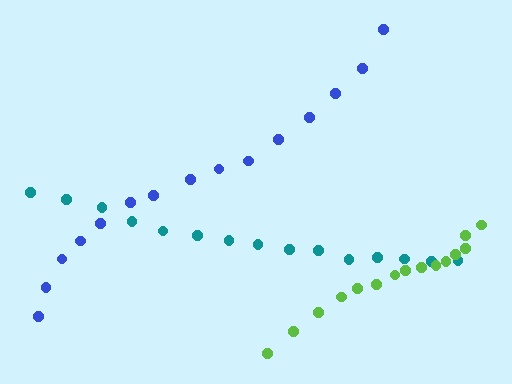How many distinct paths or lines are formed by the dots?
There are 3 distinct paths.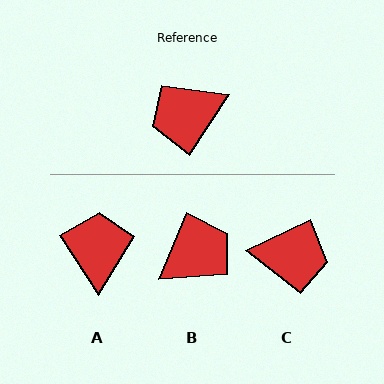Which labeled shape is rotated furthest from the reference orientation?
B, about 169 degrees away.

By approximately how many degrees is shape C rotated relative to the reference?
Approximately 150 degrees counter-clockwise.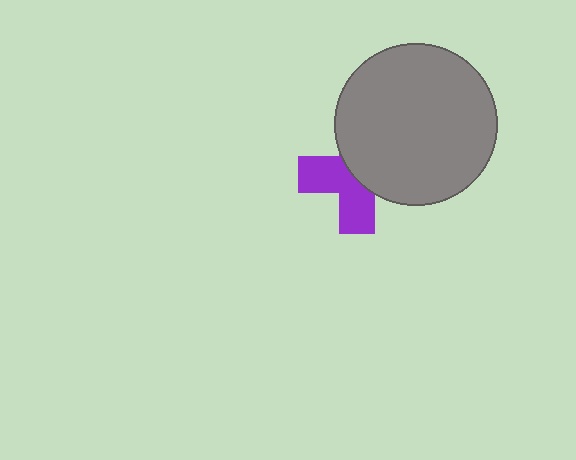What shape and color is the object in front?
The object in front is a gray circle.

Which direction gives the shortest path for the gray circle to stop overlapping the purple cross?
Moving toward the upper-right gives the shortest separation.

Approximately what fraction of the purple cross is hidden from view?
Roughly 52% of the purple cross is hidden behind the gray circle.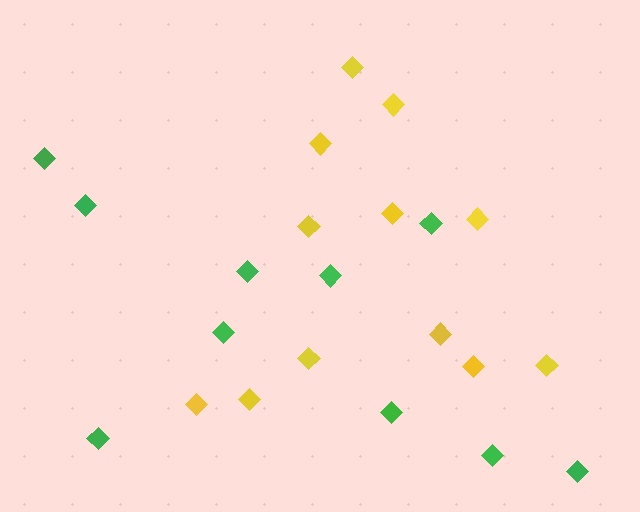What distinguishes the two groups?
There are 2 groups: one group of green diamonds (10) and one group of yellow diamonds (12).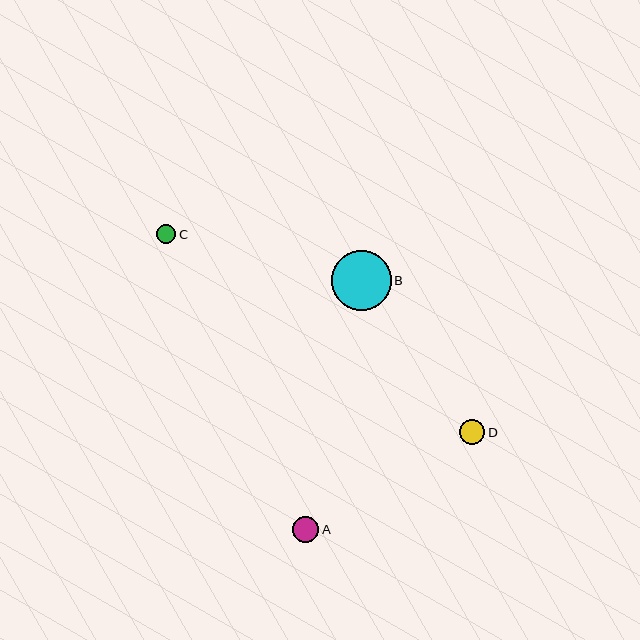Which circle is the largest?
Circle B is the largest with a size of approximately 60 pixels.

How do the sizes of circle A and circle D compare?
Circle A and circle D are approximately the same size.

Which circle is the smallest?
Circle C is the smallest with a size of approximately 19 pixels.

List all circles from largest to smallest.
From largest to smallest: B, A, D, C.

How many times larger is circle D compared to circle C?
Circle D is approximately 1.4 times the size of circle C.